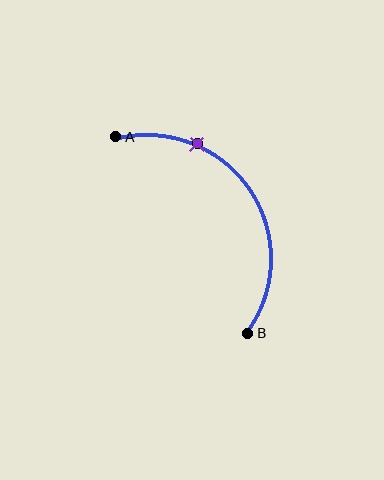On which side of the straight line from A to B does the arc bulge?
The arc bulges above and to the right of the straight line connecting A and B.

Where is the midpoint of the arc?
The arc midpoint is the point on the curve farthest from the straight line joining A and B. It sits above and to the right of that line.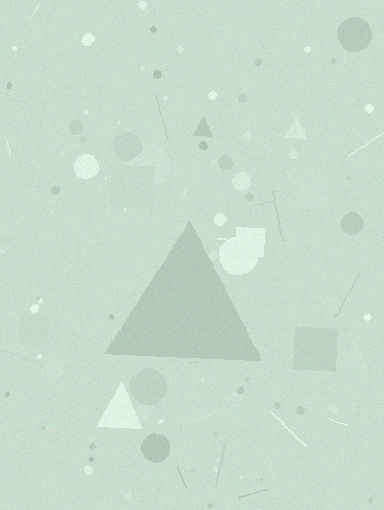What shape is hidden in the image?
A triangle is hidden in the image.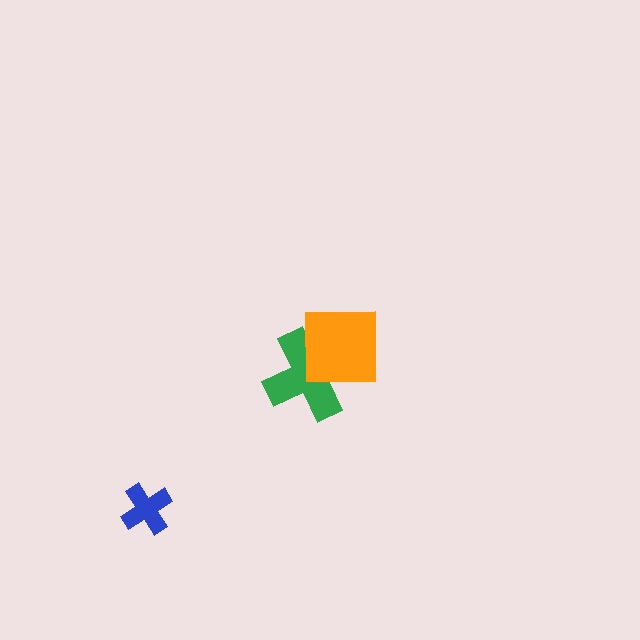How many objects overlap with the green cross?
1 object overlaps with the green cross.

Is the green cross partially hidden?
Yes, it is partially covered by another shape.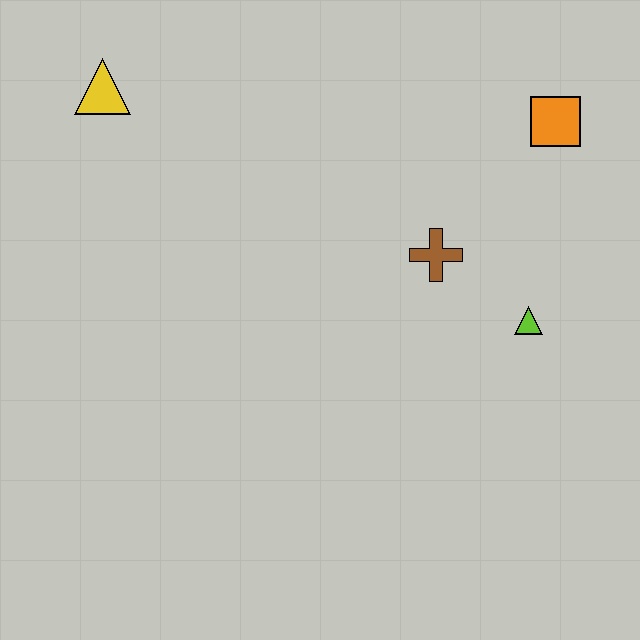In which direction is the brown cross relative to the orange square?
The brown cross is below the orange square.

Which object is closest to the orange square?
The brown cross is closest to the orange square.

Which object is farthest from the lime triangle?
The yellow triangle is farthest from the lime triangle.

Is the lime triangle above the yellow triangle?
No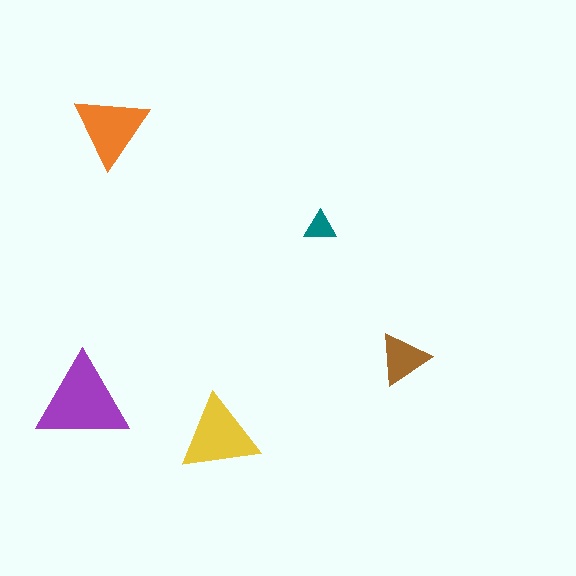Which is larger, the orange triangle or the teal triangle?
The orange one.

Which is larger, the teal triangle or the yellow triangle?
The yellow one.